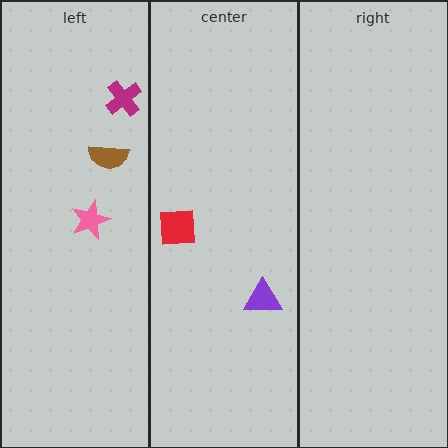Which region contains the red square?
The center region.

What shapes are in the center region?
The purple triangle, the red square.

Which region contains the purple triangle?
The center region.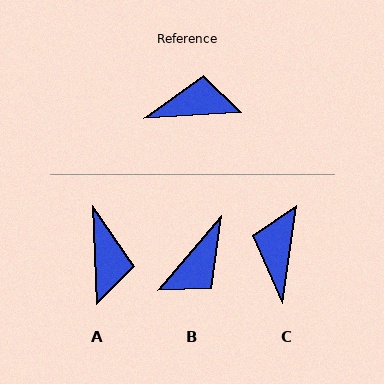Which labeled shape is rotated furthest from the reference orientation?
B, about 134 degrees away.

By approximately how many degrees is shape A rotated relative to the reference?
Approximately 91 degrees clockwise.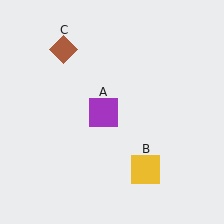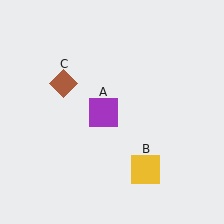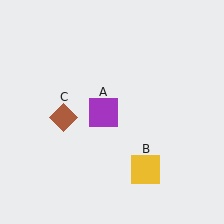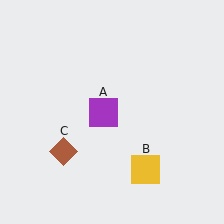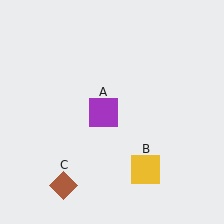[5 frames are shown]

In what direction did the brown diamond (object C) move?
The brown diamond (object C) moved down.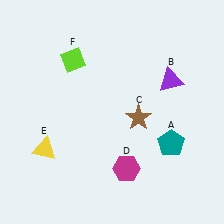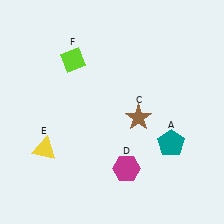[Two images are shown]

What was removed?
The purple triangle (B) was removed in Image 2.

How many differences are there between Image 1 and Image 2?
There is 1 difference between the two images.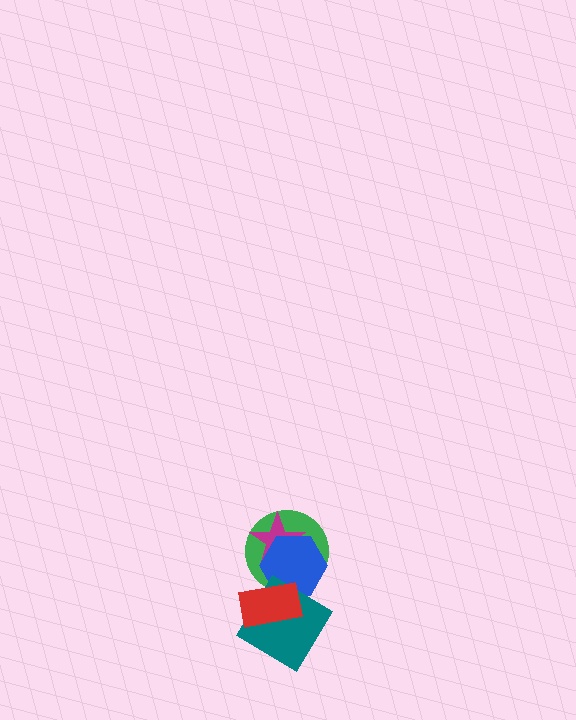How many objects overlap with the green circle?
4 objects overlap with the green circle.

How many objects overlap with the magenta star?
2 objects overlap with the magenta star.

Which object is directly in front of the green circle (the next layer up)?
The magenta star is directly in front of the green circle.